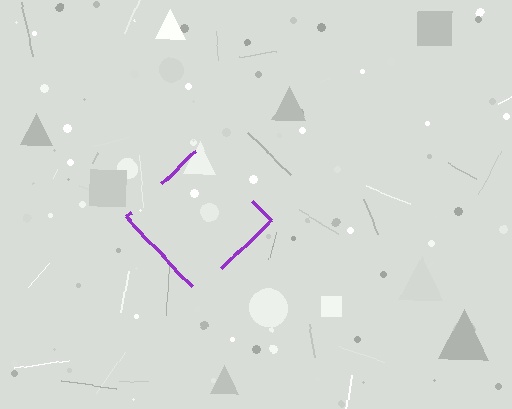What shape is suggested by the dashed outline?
The dashed outline suggests a diamond.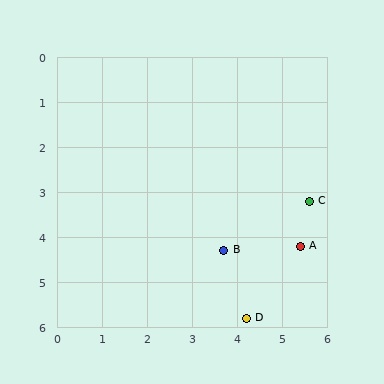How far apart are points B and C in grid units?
Points B and C are about 2.2 grid units apart.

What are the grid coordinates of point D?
Point D is at approximately (4.2, 5.8).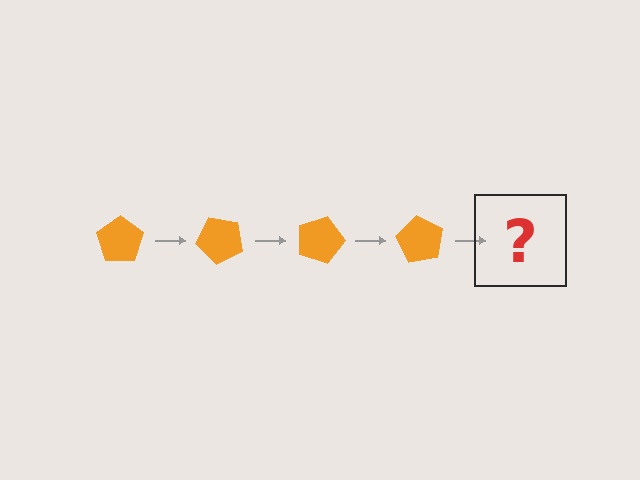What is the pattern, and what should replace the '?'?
The pattern is that the pentagon rotates 45 degrees each step. The '?' should be an orange pentagon rotated 180 degrees.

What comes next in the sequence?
The next element should be an orange pentagon rotated 180 degrees.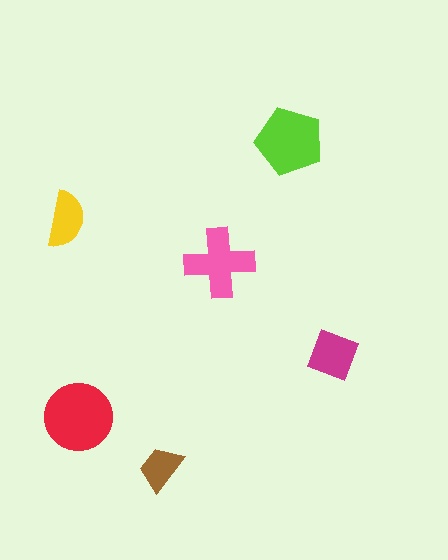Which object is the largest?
The red circle.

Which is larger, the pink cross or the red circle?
The red circle.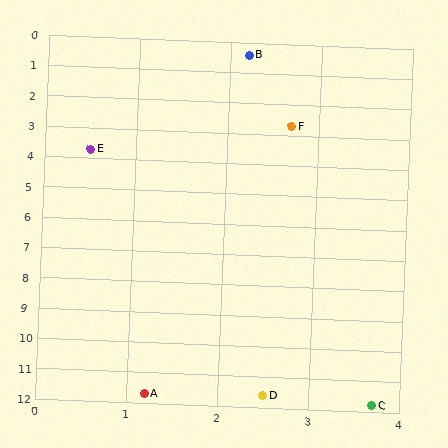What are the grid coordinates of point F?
Point F is at approximately (2.7, 2.7).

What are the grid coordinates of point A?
Point A is at approximately (1.2, 11.7).